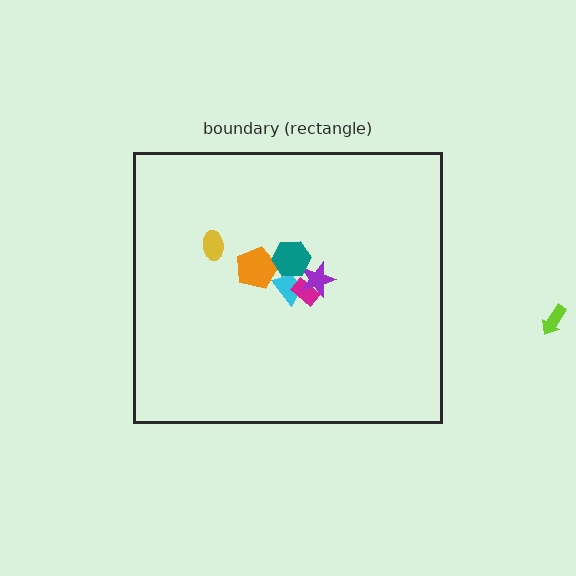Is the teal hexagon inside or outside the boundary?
Inside.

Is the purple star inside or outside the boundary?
Inside.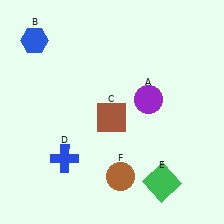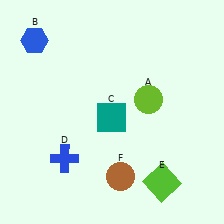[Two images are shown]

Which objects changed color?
A changed from purple to lime. C changed from brown to teal. E changed from green to lime.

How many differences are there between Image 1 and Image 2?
There are 3 differences between the two images.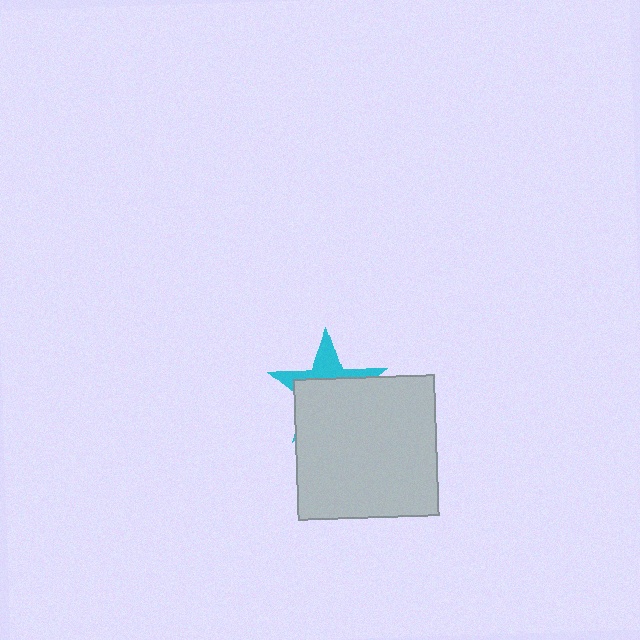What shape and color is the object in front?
The object in front is a light gray square.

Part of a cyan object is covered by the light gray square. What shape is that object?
It is a star.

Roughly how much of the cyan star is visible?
A small part of it is visible (roughly 35%).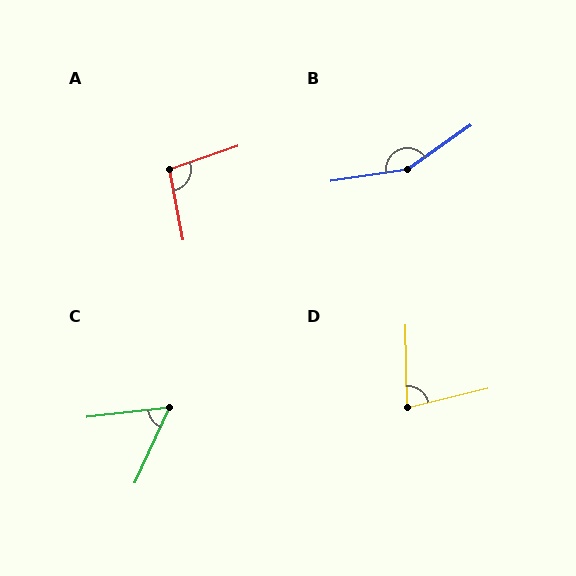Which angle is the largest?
B, at approximately 153 degrees.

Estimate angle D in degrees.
Approximately 77 degrees.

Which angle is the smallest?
C, at approximately 58 degrees.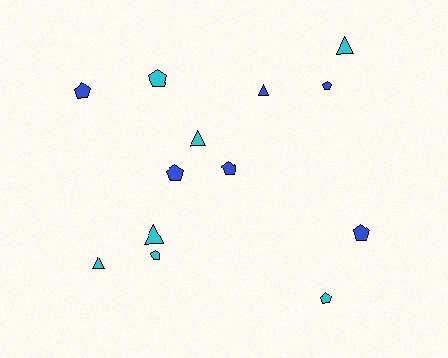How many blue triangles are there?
There is 1 blue triangle.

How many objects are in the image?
There are 13 objects.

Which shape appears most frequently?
Pentagon, with 8 objects.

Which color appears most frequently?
Cyan, with 7 objects.